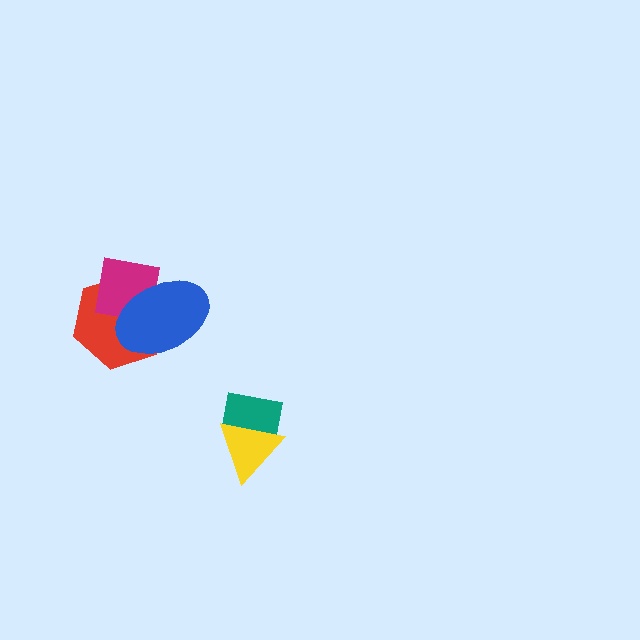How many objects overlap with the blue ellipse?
2 objects overlap with the blue ellipse.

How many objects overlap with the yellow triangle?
1 object overlaps with the yellow triangle.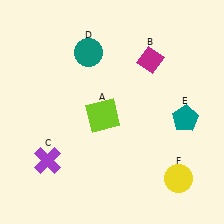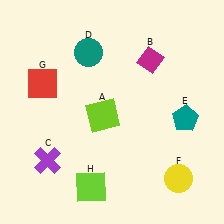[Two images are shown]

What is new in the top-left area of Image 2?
A red square (G) was added in the top-left area of Image 2.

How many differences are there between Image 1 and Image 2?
There are 2 differences between the two images.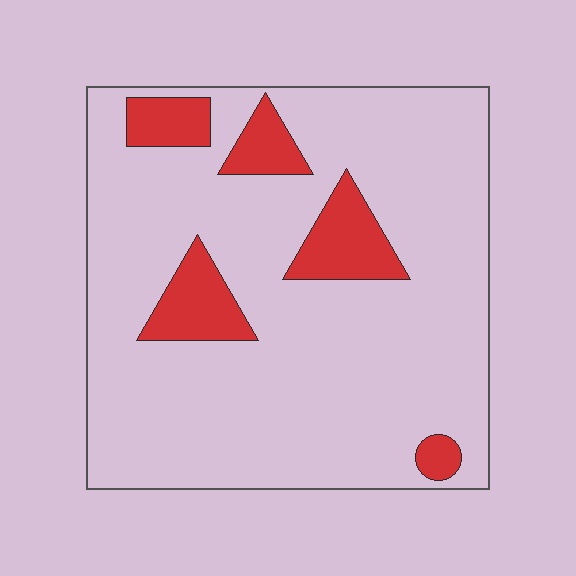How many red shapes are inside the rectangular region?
5.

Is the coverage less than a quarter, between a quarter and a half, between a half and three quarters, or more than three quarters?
Less than a quarter.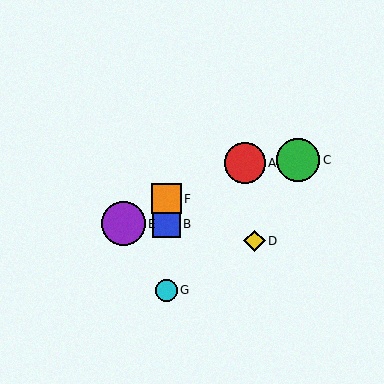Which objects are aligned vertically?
Objects B, F, G are aligned vertically.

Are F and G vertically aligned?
Yes, both are at x≈166.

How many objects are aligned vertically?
3 objects (B, F, G) are aligned vertically.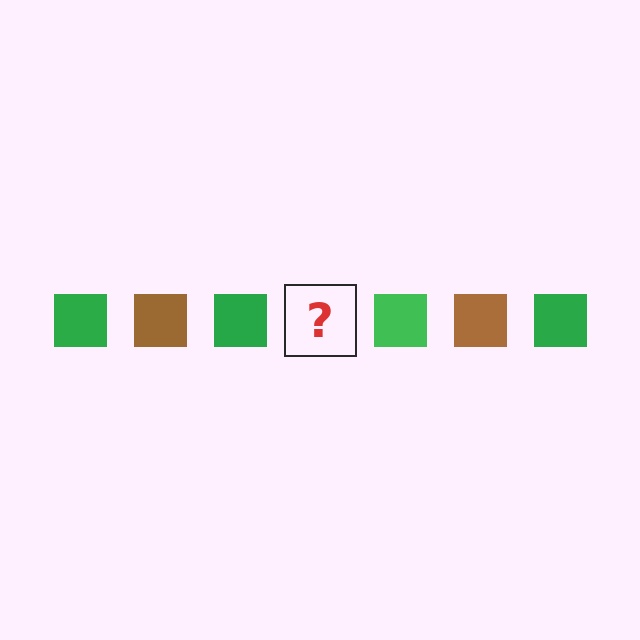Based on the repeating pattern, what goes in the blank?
The blank should be a brown square.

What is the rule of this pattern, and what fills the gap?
The rule is that the pattern cycles through green, brown squares. The gap should be filled with a brown square.